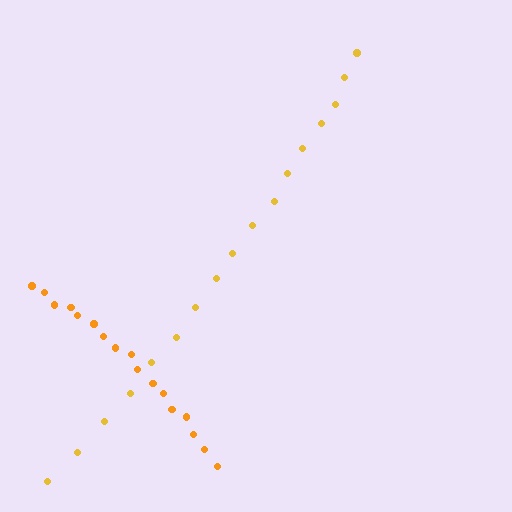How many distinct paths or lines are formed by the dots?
There are 2 distinct paths.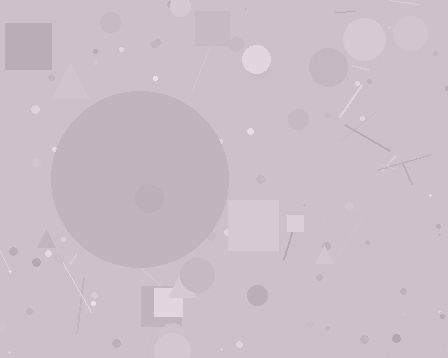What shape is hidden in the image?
A circle is hidden in the image.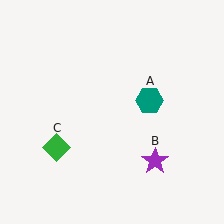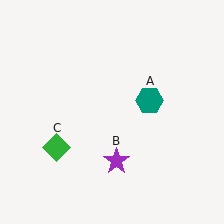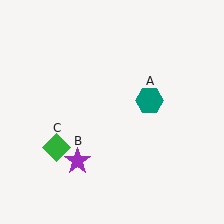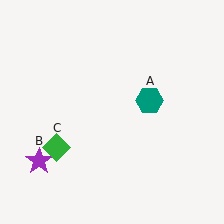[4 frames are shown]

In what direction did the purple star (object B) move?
The purple star (object B) moved left.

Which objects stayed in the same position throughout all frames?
Teal hexagon (object A) and green diamond (object C) remained stationary.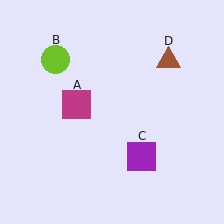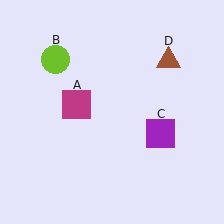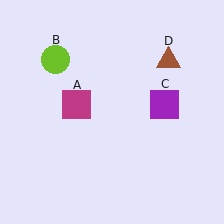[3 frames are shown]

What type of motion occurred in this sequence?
The purple square (object C) rotated counterclockwise around the center of the scene.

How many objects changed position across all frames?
1 object changed position: purple square (object C).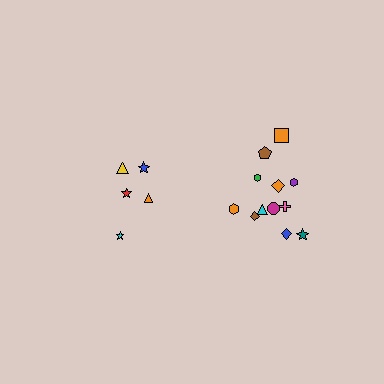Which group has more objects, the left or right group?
The right group.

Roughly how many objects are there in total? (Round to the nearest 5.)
Roughly 15 objects in total.